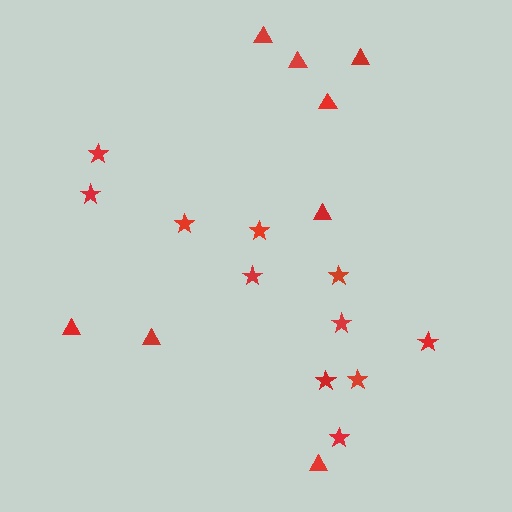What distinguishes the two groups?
There are 2 groups: one group of triangles (8) and one group of stars (11).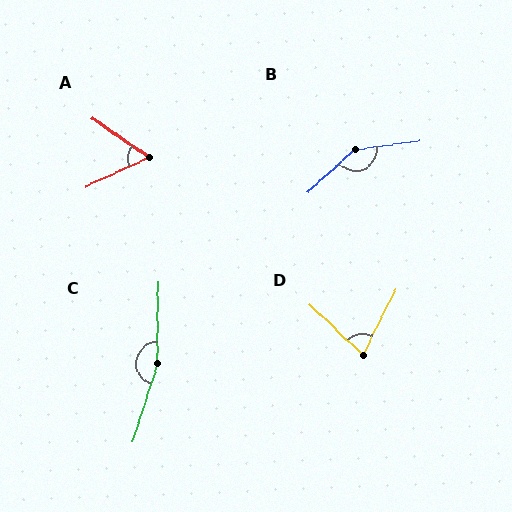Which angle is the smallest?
A, at approximately 58 degrees.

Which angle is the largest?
C, at approximately 163 degrees.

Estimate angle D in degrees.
Approximately 73 degrees.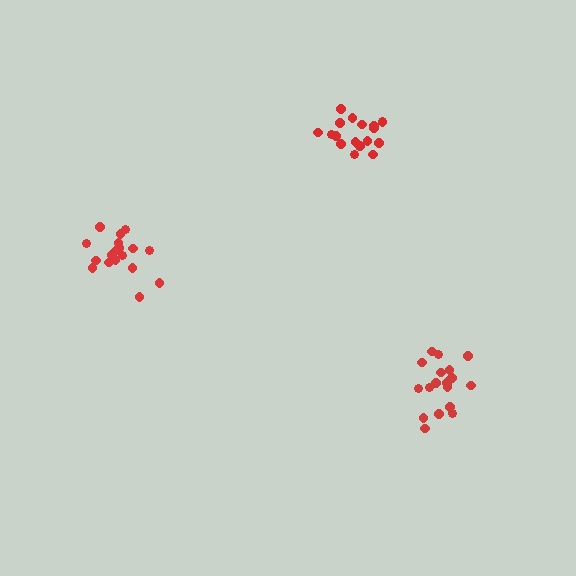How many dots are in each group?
Group 1: 19 dots, Group 2: 19 dots, Group 3: 19 dots (57 total).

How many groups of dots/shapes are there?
There are 3 groups.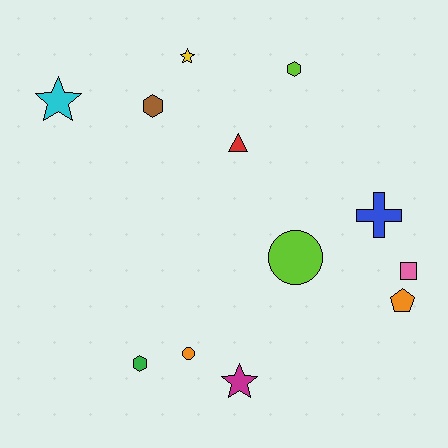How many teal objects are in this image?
There are no teal objects.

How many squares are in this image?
There is 1 square.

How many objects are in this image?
There are 12 objects.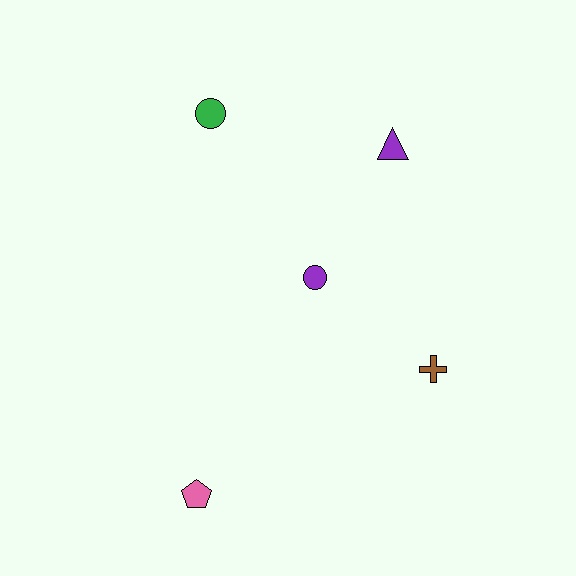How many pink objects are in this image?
There is 1 pink object.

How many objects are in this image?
There are 5 objects.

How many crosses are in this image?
There is 1 cross.